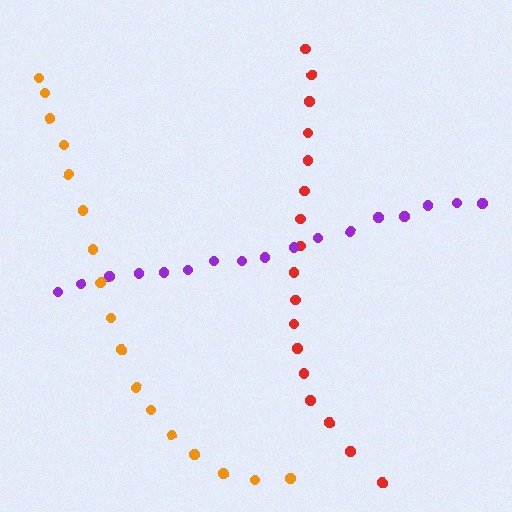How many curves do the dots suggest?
There are 3 distinct paths.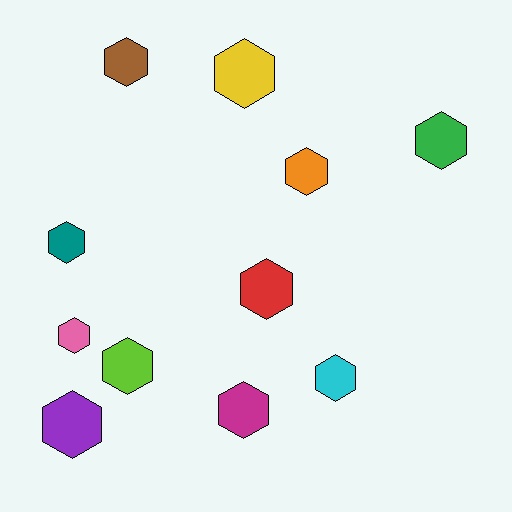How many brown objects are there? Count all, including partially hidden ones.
There is 1 brown object.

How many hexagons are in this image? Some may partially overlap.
There are 11 hexagons.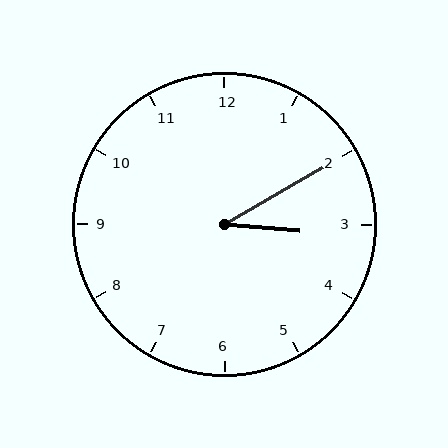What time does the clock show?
3:10.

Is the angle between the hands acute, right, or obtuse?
It is acute.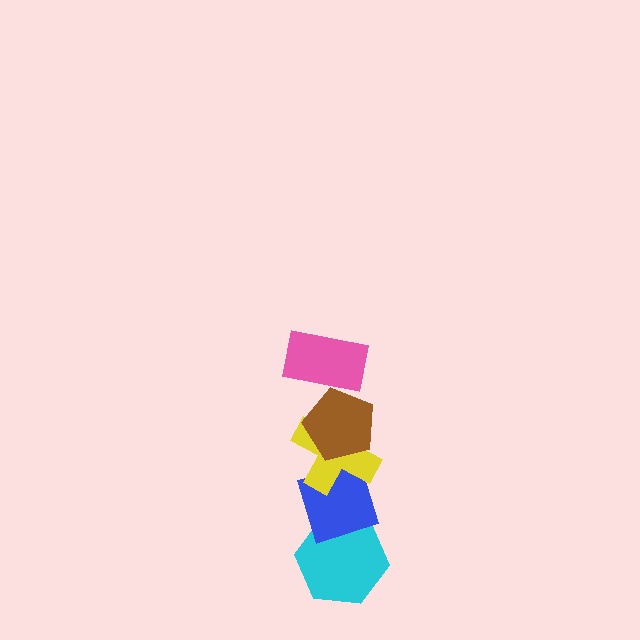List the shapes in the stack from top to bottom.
From top to bottom: the pink rectangle, the brown pentagon, the yellow cross, the blue diamond, the cyan hexagon.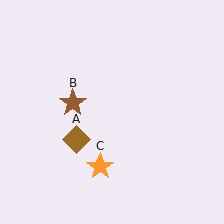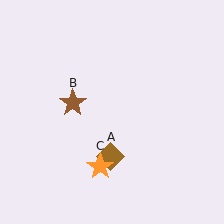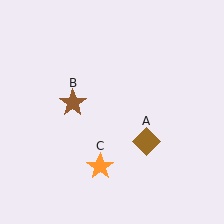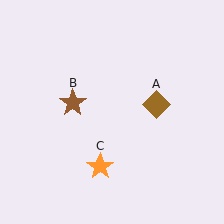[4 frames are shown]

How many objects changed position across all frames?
1 object changed position: brown diamond (object A).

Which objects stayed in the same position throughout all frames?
Brown star (object B) and orange star (object C) remained stationary.